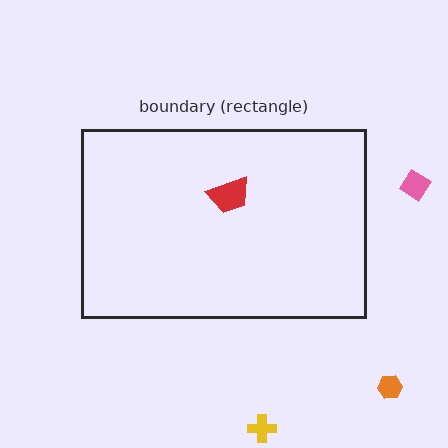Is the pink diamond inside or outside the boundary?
Outside.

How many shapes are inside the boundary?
1 inside, 3 outside.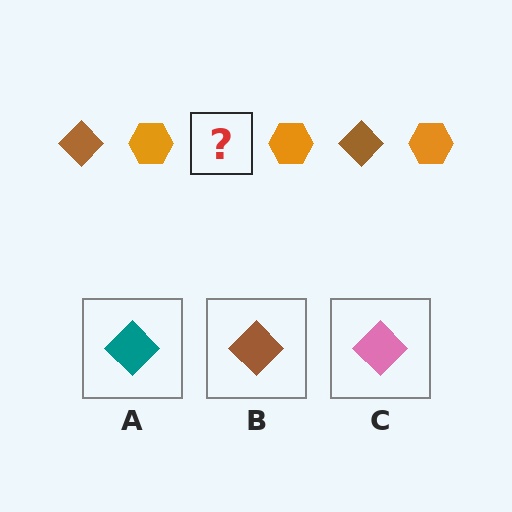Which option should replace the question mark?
Option B.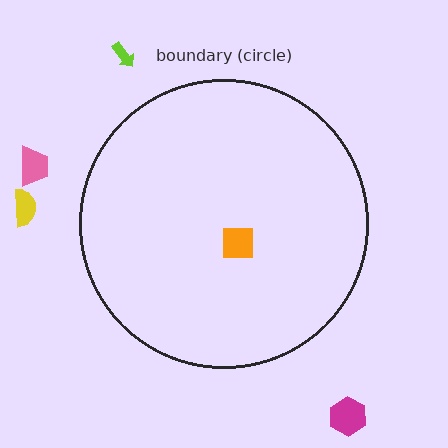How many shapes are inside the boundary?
1 inside, 4 outside.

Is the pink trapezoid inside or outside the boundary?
Outside.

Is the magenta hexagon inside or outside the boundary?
Outside.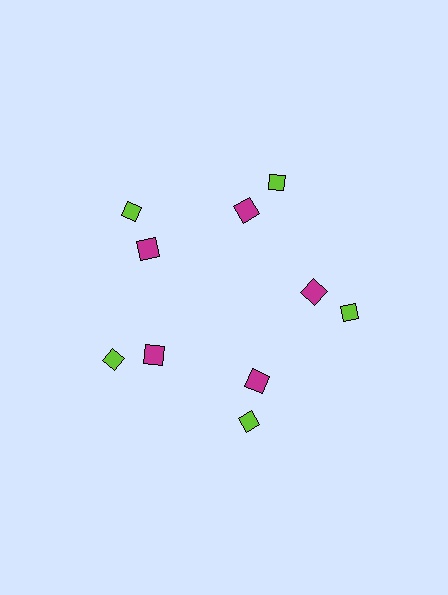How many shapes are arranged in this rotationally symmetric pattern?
There are 10 shapes, arranged in 5 groups of 2.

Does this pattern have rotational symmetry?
Yes, this pattern has 5-fold rotational symmetry. It looks the same after rotating 72 degrees around the center.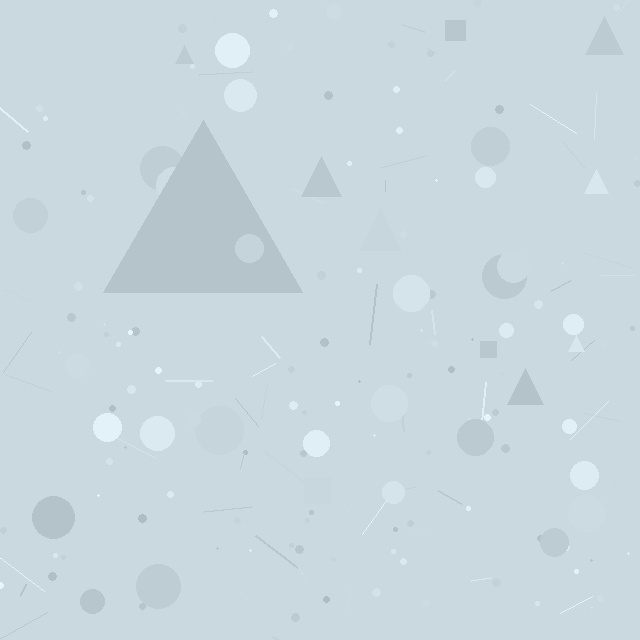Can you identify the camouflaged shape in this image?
The camouflaged shape is a triangle.